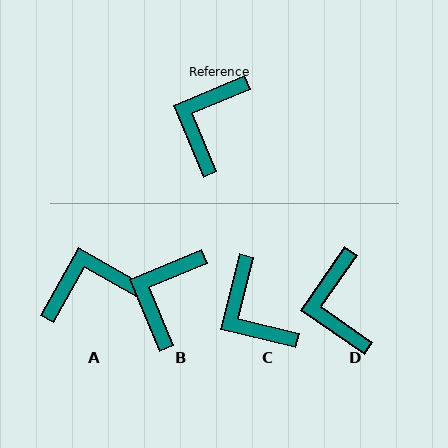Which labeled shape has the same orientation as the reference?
B.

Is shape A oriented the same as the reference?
No, it is off by about 52 degrees.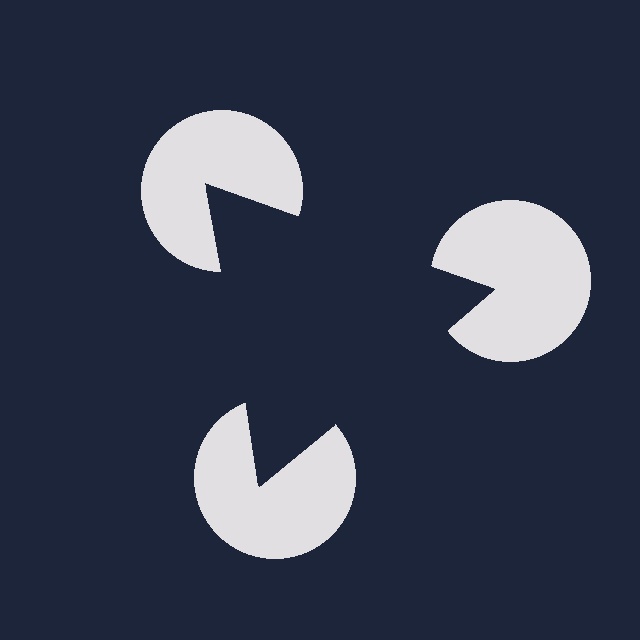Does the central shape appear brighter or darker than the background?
It typically appears slightly darker than the background, even though no actual brightness change is drawn.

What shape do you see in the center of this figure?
An illusory triangle — its edges are inferred from the aligned wedge cuts in the pac-man discs, not physically drawn.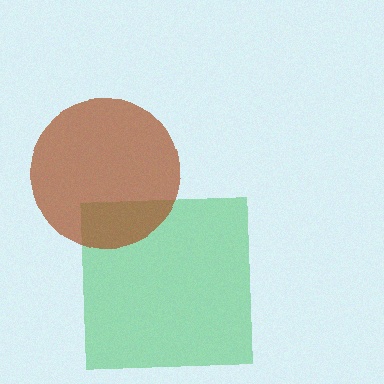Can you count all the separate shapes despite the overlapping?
Yes, there are 2 separate shapes.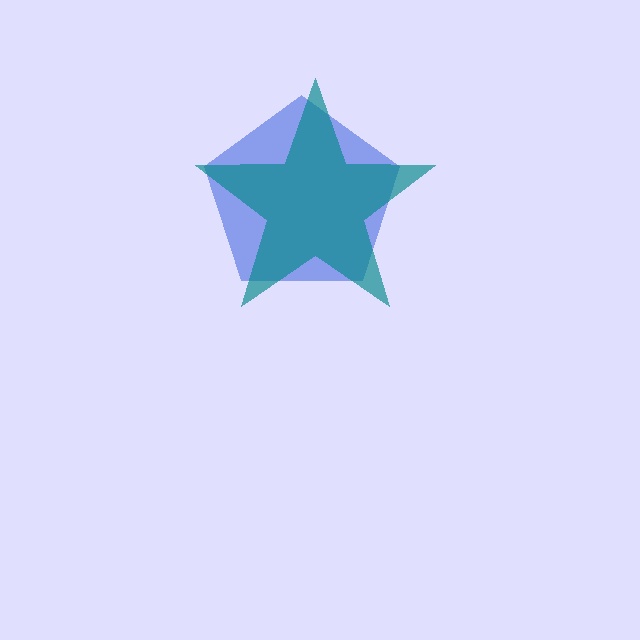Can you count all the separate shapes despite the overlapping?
Yes, there are 2 separate shapes.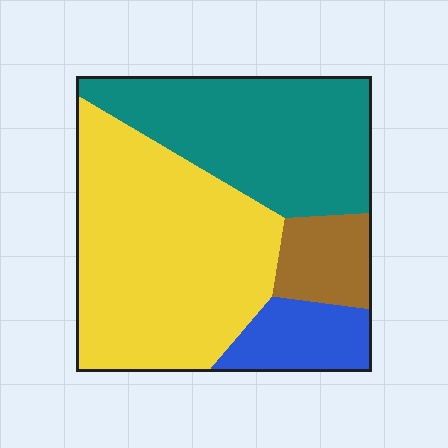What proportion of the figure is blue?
Blue takes up about one tenth (1/10) of the figure.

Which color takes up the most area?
Yellow, at roughly 45%.